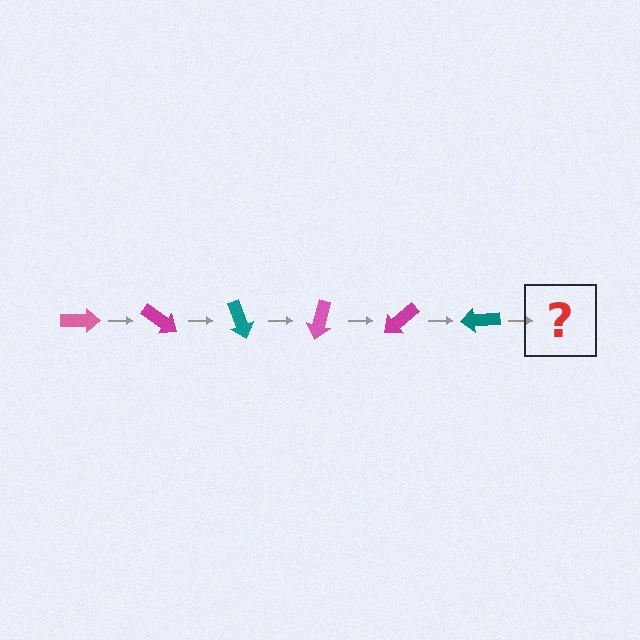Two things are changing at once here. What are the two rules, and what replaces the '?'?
The two rules are that it rotates 35 degrees each step and the color cycles through pink, magenta, and teal. The '?' should be a pink arrow, rotated 210 degrees from the start.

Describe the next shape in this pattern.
It should be a pink arrow, rotated 210 degrees from the start.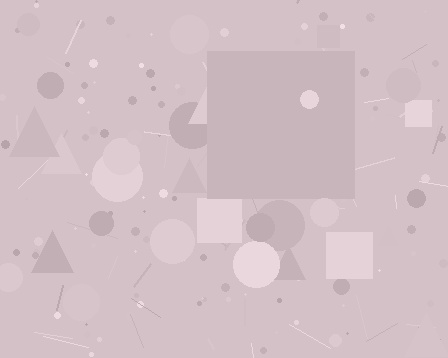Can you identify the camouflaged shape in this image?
The camouflaged shape is a square.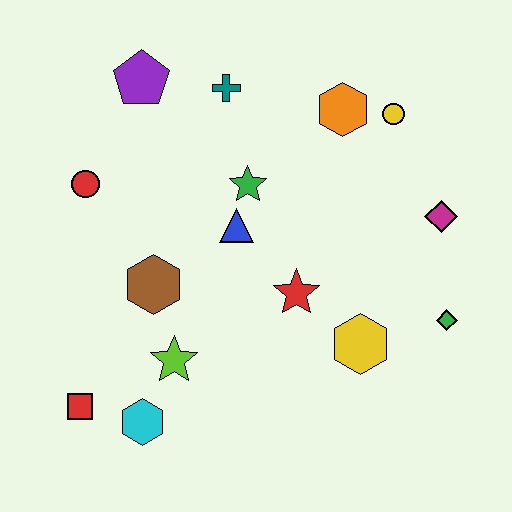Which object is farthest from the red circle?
The green diamond is farthest from the red circle.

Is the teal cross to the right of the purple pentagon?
Yes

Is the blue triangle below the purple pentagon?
Yes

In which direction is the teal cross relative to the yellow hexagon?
The teal cross is above the yellow hexagon.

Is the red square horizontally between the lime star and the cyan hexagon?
No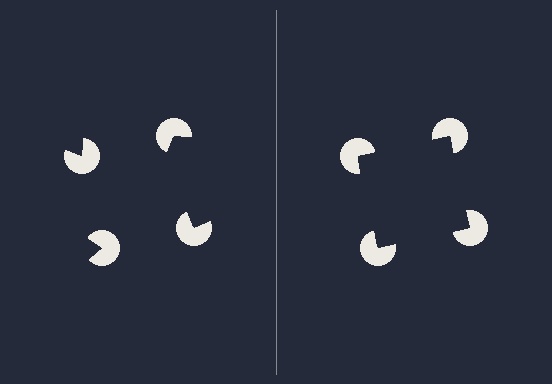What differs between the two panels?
The pac-man discs are positioned identically on both sides; only the wedge orientations differ. On the right they align to a square; on the left they are misaligned.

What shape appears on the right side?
An illusory square.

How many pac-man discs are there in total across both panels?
8 — 4 on each side.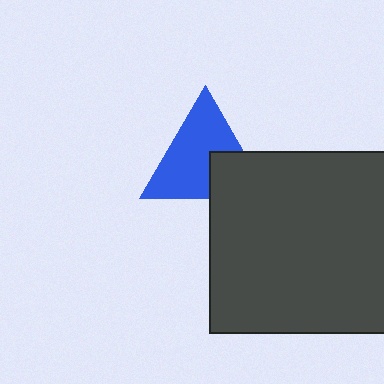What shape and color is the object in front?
The object in front is a dark gray square.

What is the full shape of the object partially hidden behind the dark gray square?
The partially hidden object is a blue triangle.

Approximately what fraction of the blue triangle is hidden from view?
Roughly 30% of the blue triangle is hidden behind the dark gray square.